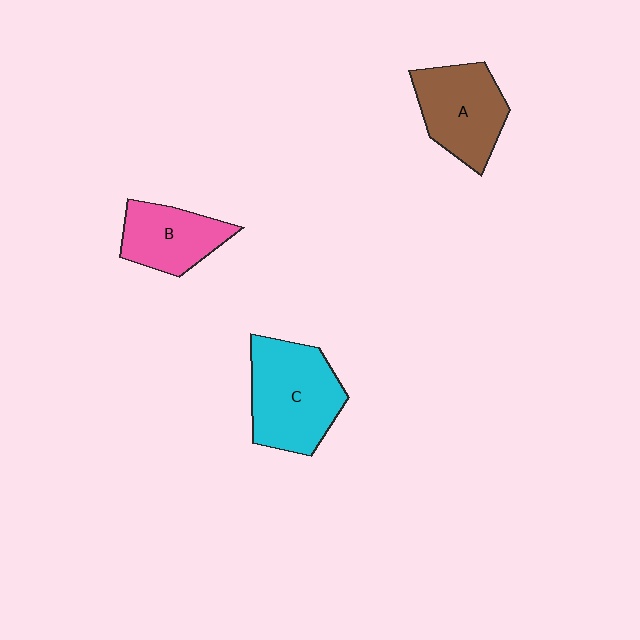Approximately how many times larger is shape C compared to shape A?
Approximately 1.2 times.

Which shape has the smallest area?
Shape B (pink).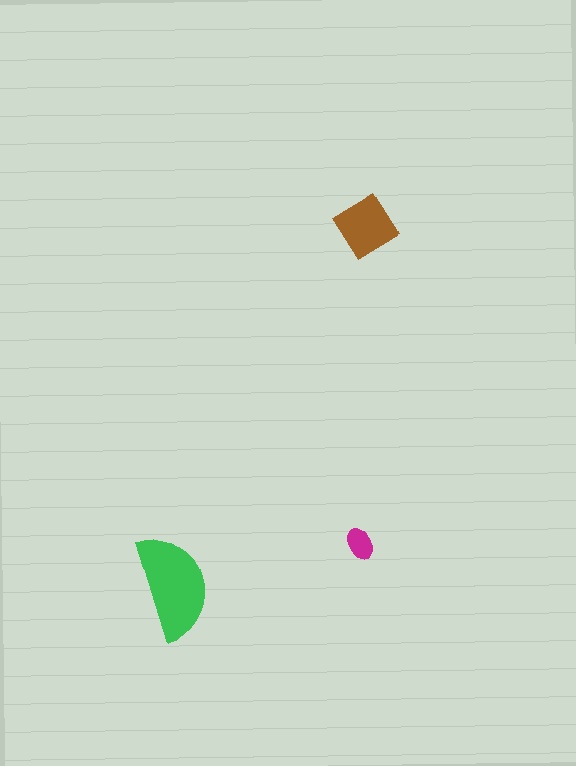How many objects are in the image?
There are 3 objects in the image.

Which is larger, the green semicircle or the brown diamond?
The green semicircle.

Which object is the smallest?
The magenta ellipse.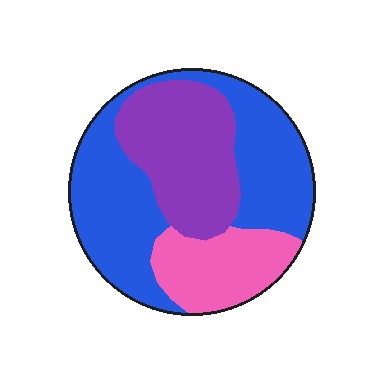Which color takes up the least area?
Pink, at roughly 20%.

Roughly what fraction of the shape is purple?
Purple takes up between a sixth and a third of the shape.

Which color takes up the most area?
Blue, at roughly 50%.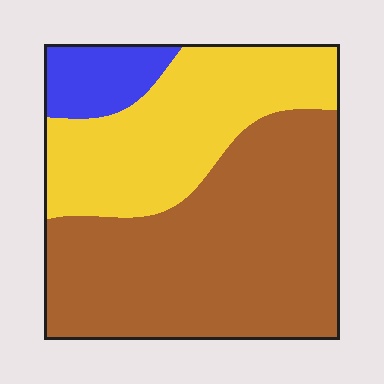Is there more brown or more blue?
Brown.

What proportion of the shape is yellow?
Yellow takes up about one third (1/3) of the shape.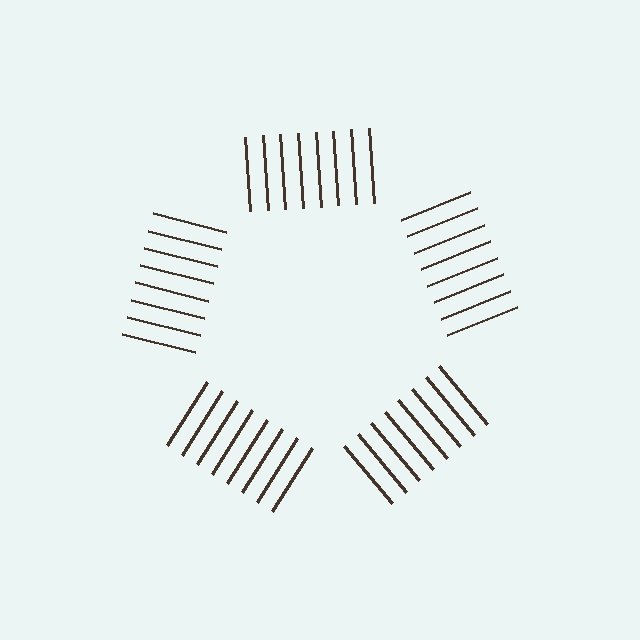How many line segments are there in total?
40 — 8 along each of the 5 edges.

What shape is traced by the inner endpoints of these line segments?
An illusory pentagon — the line segments terminate on its edges but no continuous stroke is drawn.